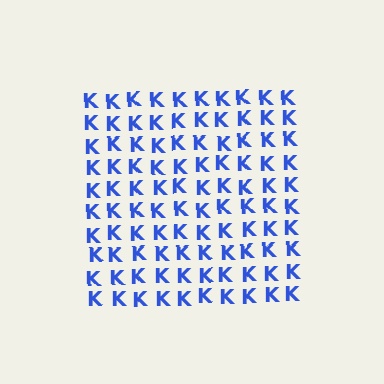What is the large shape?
The large shape is a square.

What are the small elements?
The small elements are letter K's.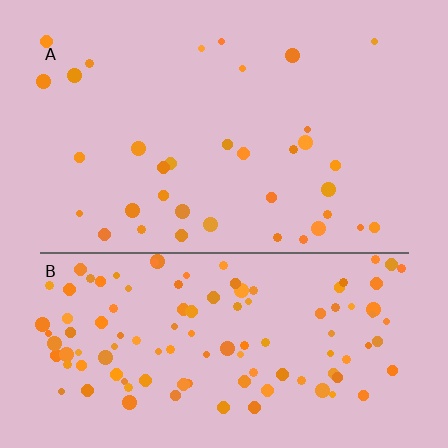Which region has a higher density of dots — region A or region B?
B (the bottom).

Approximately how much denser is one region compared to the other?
Approximately 3.4× — region B over region A.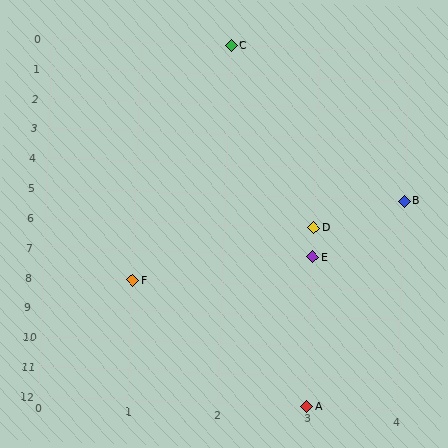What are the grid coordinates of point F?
Point F is at grid coordinates (1, 8).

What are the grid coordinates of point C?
Point C is at grid coordinates (2, 0).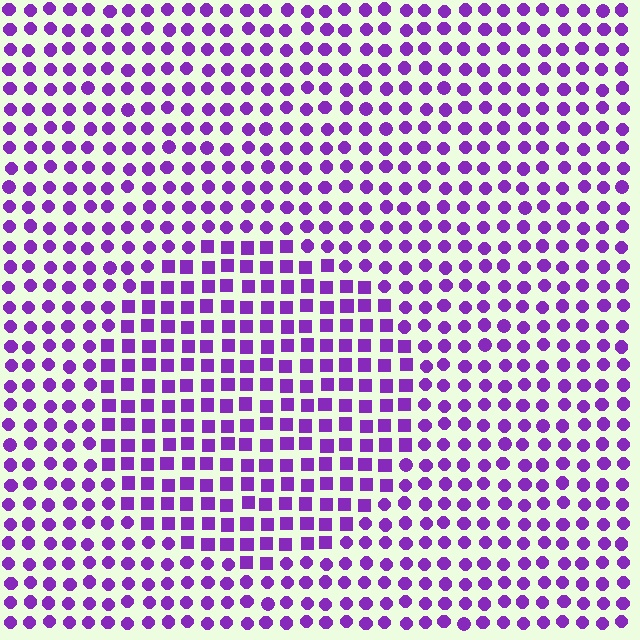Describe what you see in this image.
The image is filled with small purple elements arranged in a uniform grid. A circle-shaped region contains squares, while the surrounding area contains circles. The boundary is defined purely by the change in element shape.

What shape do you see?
I see a circle.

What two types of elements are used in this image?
The image uses squares inside the circle region and circles outside it.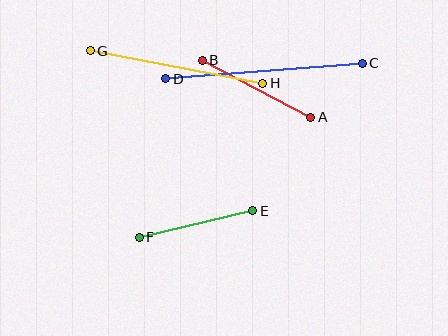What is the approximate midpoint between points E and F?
The midpoint is at approximately (196, 224) pixels.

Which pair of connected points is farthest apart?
Points C and D are farthest apart.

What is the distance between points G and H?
The distance is approximately 176 pixels.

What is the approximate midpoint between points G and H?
The midpoint is at approximately (176, 67) pixels.